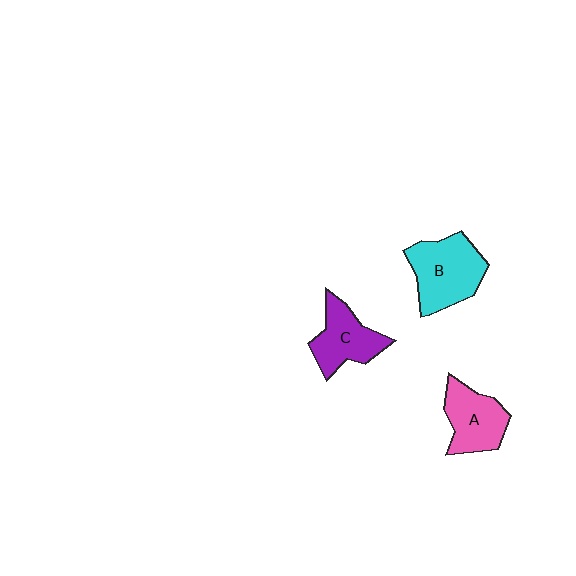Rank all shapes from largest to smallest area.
From largest to smallest: B (cyan), A (pink), C (purple).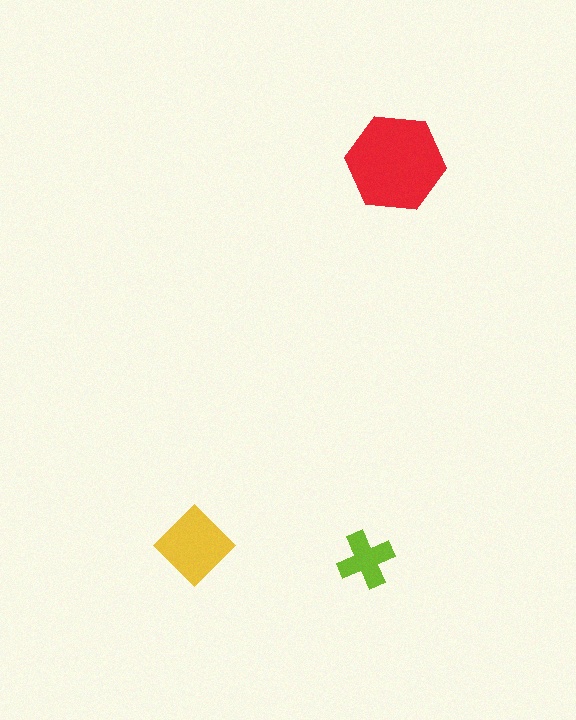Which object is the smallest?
The lime cross.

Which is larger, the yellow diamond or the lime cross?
The yellow diamond.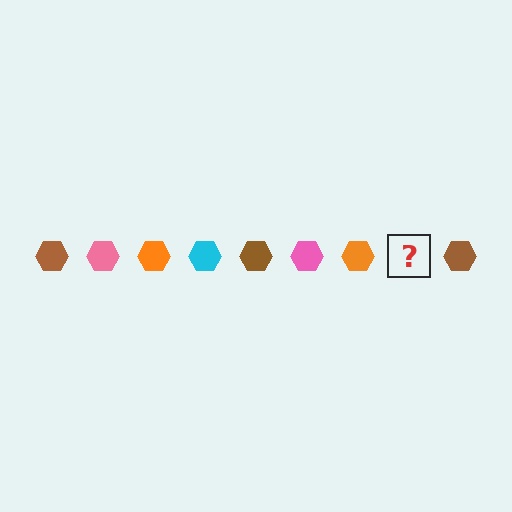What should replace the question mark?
The question mark should be replaced with a cyan hexagon.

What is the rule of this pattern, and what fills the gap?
The rule is that the pattern cycles through brown, pink, orange, cyan hexagons. The gap should be filled with a cyan hexagon.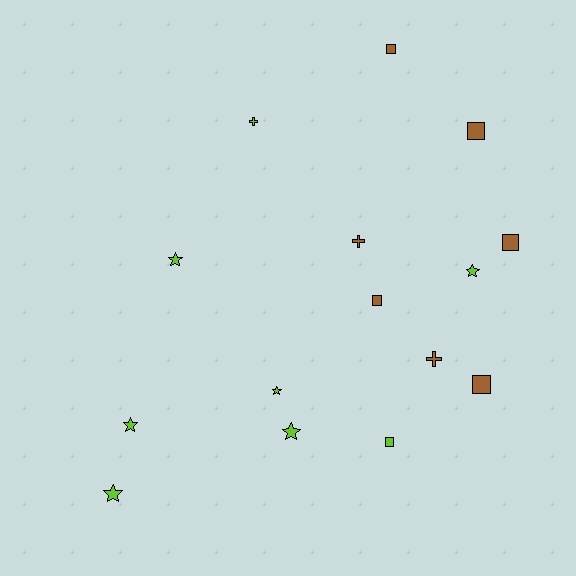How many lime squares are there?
There is 1 lime square.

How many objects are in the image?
There are 15 objects.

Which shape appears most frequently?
Square, with 6 objects.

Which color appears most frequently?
Lime, with 8 objects.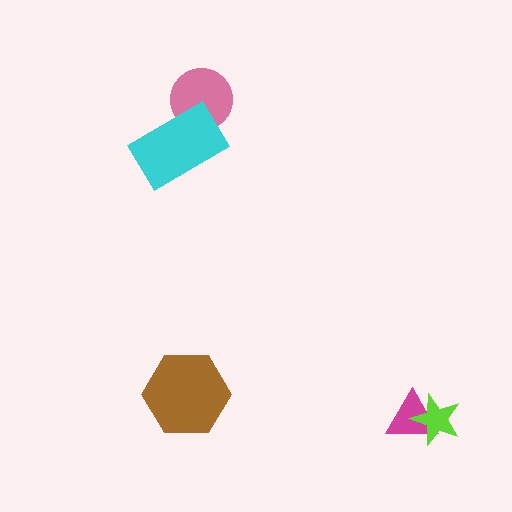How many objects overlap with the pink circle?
1 object overlaps with the pink circle.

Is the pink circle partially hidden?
Yes, it is partially covered by another shape.